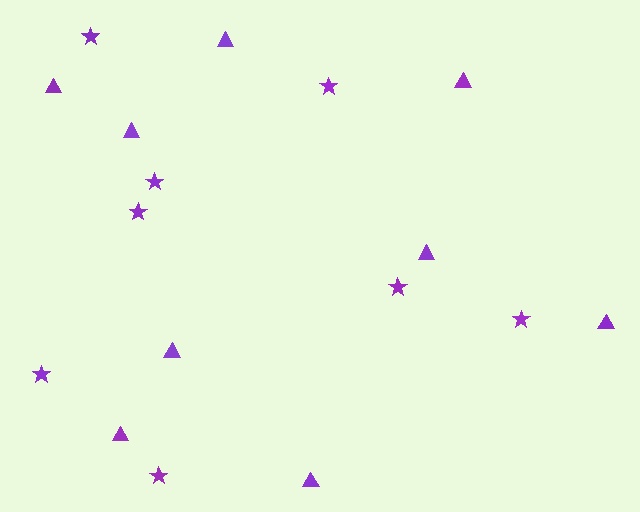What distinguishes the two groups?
There are 2 groups: one group of triangles (9) and one group of stars (8).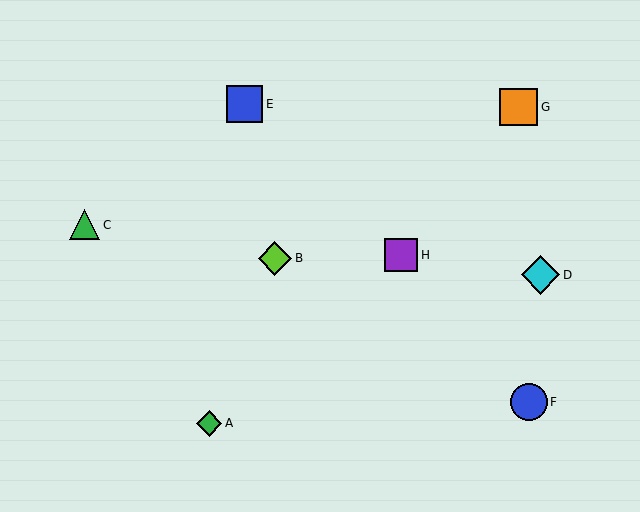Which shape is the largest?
The cyan diamond (labeled D) is the largest.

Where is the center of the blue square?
The center of the blue square is at (245, 104).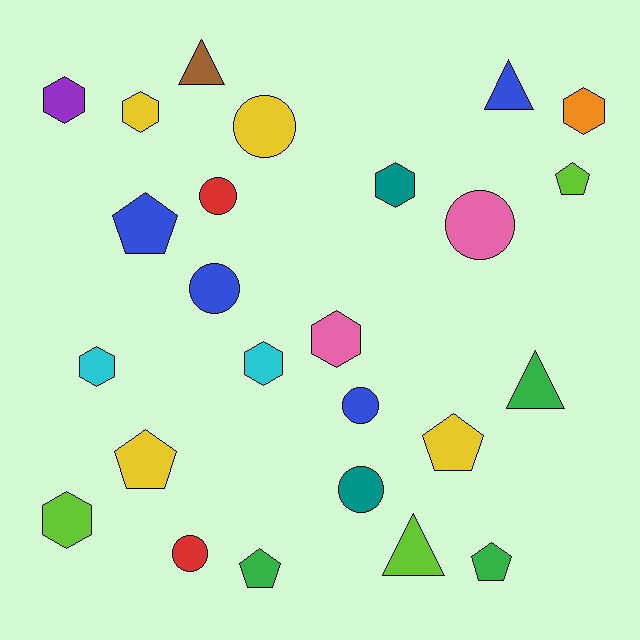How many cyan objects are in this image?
There are 2 cyan objects.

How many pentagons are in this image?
There are 6 pentagons.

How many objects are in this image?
There are 25 objects.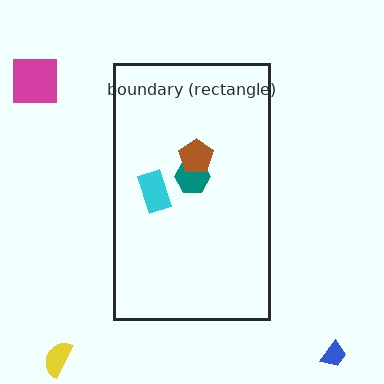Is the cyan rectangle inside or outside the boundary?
Inside.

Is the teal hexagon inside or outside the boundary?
Inside.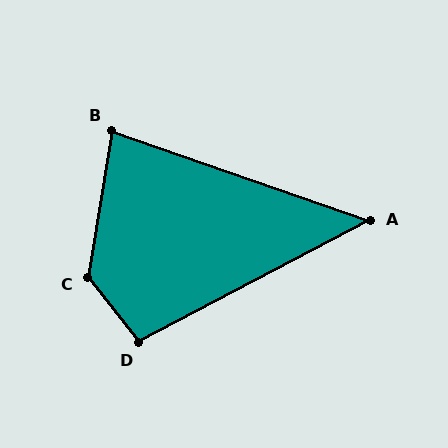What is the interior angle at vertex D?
Approximately 100 degrees (obtuse).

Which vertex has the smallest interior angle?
A, at approximately 47 degrees.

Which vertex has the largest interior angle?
C, at approximately 133 degrees.